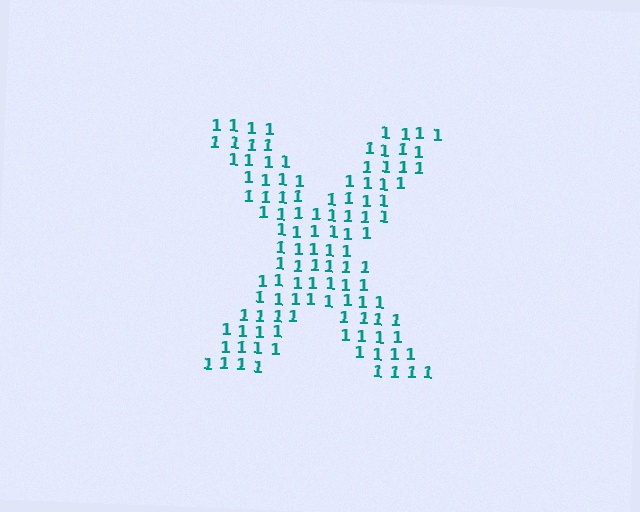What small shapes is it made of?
It is made of small digit 1's.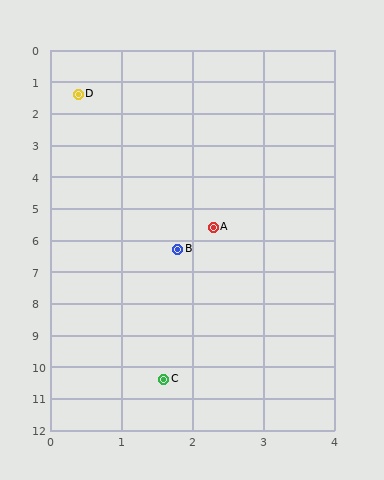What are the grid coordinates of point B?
Point B is at approximately (1.8, 6.3).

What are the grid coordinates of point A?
Point A is at approximately (2.3, 5.6).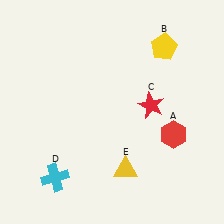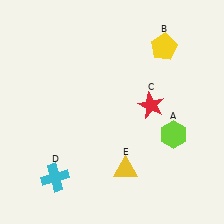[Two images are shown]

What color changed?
The hexagon (A) changed from red in Image 1 to lime in Image 2.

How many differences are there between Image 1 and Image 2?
There is 1 difference between the two images.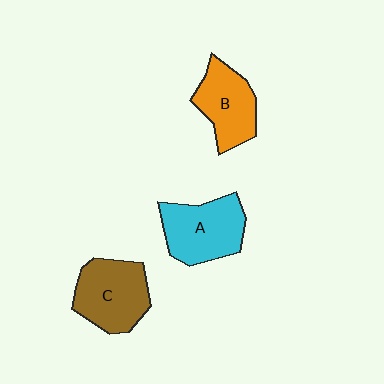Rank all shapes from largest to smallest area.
From largest to smallest: A (cyan), C (brown), B (orange).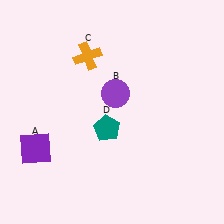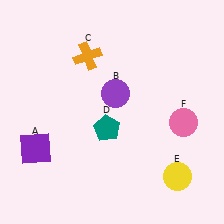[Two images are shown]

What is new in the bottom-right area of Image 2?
A pink circle (F) was added in the bottom-right area of Image 2.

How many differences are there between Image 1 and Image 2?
There are 2 differences between the two images.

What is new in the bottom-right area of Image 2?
A yellow circle (E) was added in the bottom-right area of Image 2.